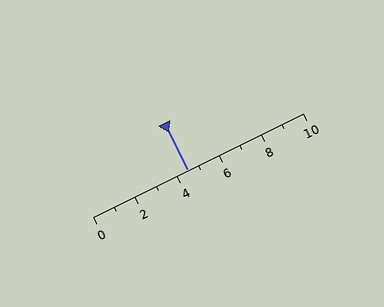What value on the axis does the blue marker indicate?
The marker indicates approximately 4.5.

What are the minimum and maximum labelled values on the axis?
The axis runs from 0 to 10.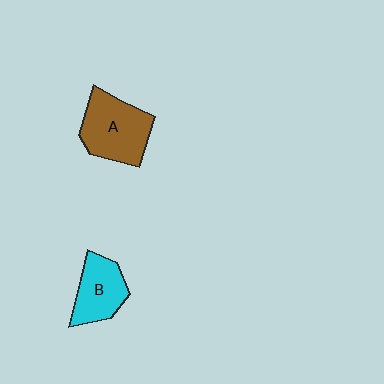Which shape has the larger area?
Shape A (brown).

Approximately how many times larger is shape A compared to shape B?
Approximately 1.4 times.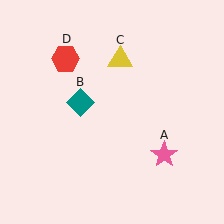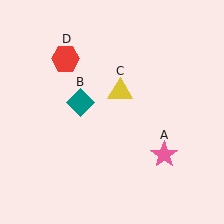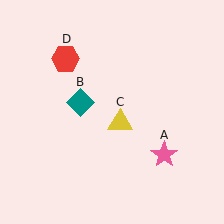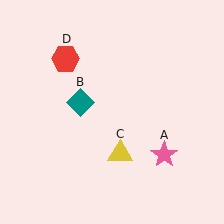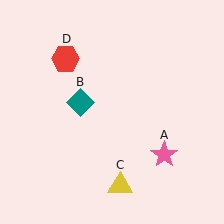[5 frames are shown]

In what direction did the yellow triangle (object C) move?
The yellow triangle (object C) moved down.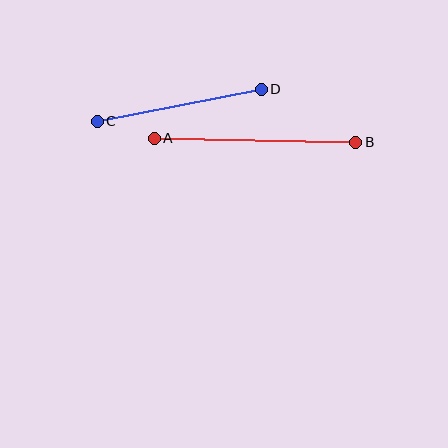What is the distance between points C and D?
The distance is approximately 167 pixels.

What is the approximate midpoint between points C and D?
The midpoint is at approximately (179, 105) pixels.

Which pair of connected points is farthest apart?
Points A and B are farthest apart.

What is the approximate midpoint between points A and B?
The midpoint is at approximately (255, 140) pixels.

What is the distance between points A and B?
The distance is approximately 201 pixels.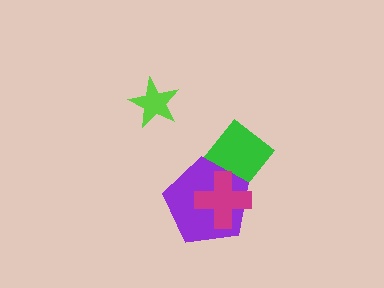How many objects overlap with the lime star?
0 objects overlap with the lime star.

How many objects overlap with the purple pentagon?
2 objects overlap with the purple pentagon.